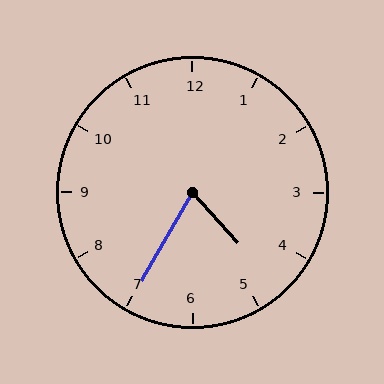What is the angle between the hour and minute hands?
Approximately 72 degrees.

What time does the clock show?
4:35.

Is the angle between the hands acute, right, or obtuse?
It is acute.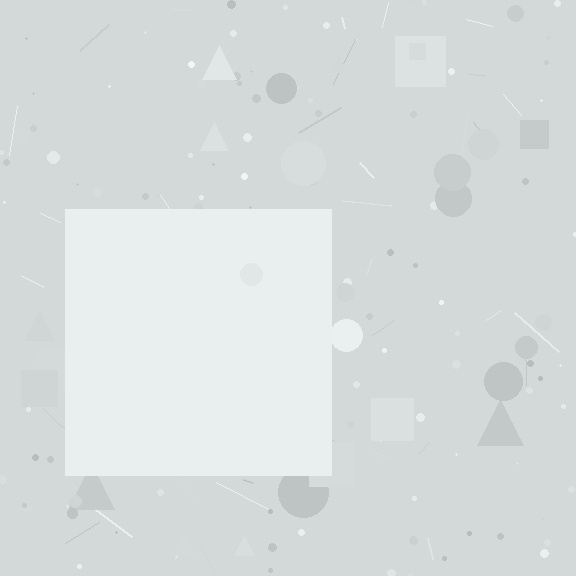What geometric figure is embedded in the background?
A square is embedded in the background.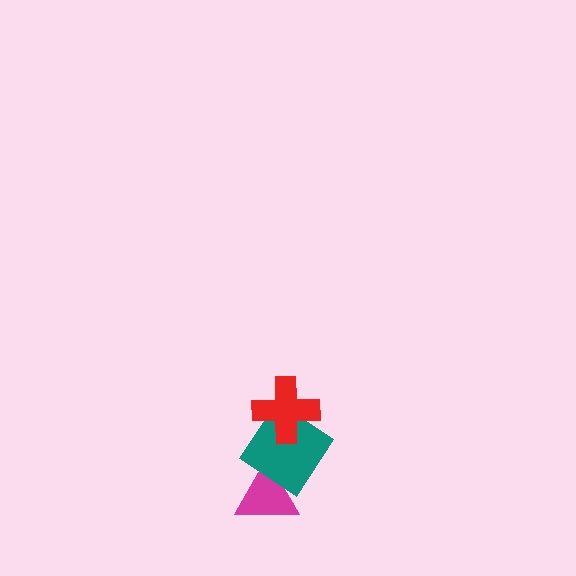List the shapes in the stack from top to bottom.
From top to bottom: the red cross, the teal diamond, the magenta triangle.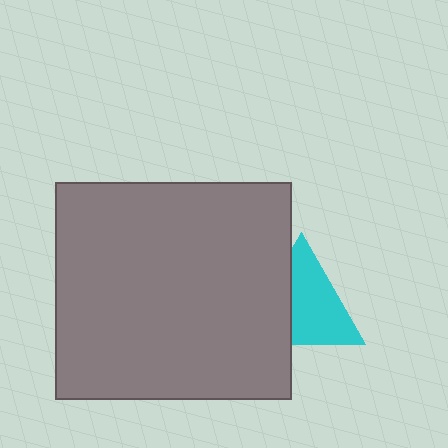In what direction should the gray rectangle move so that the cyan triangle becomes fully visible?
The gray rectangle should move left. That is the shortest direction to clear the overlap and leave the cyan triangle fully visible.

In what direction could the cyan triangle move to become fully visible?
The cyan triangle could move right. That would shift it out from behind the gray rectangle entirely.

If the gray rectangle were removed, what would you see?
You would see the complete cyan triangle.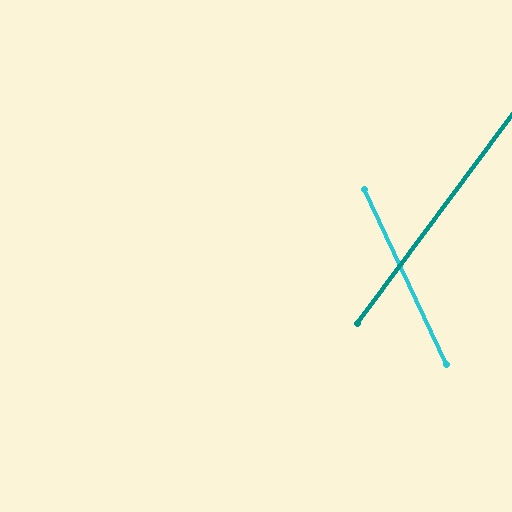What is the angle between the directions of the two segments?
Approximately 62 degrees.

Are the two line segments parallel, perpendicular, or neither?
Neither parallel nor perpendicular — they differ by about 62°.